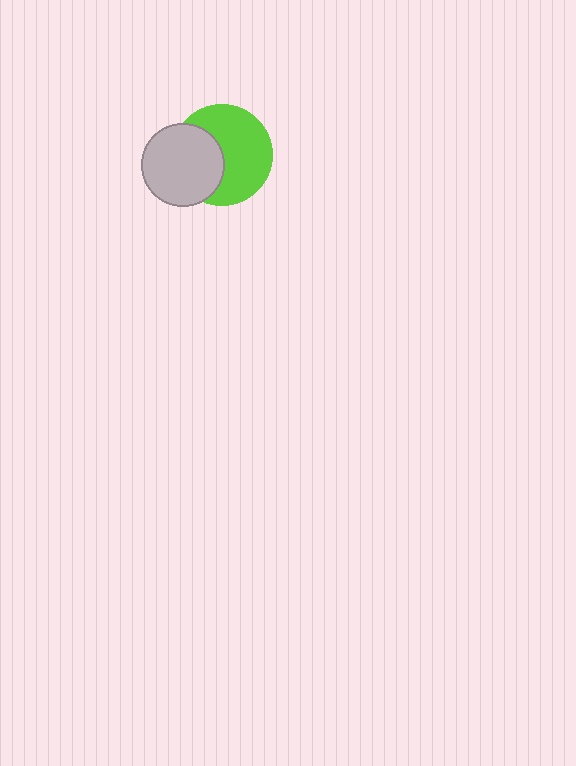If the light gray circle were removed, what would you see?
You would see the complete lime circle.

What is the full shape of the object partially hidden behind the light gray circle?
The partially hidden object is a lime circle.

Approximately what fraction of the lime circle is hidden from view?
Roughly 38% of the lime circle is hidden behind the light gray circle.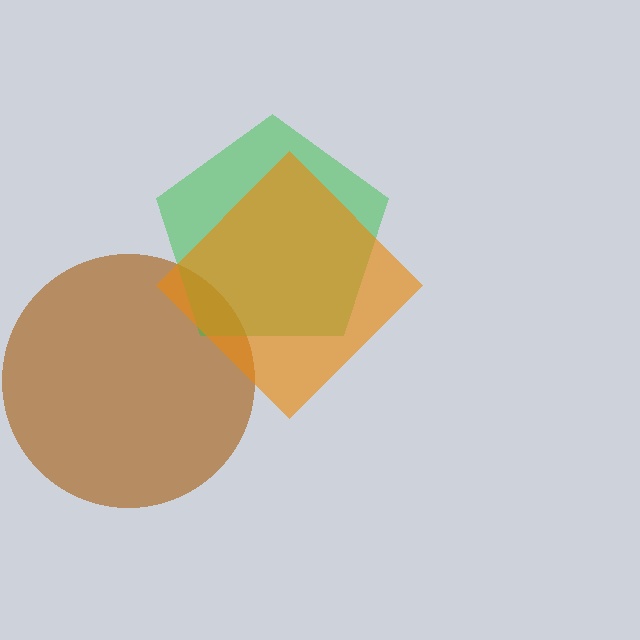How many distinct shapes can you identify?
There are 3 distinct shapes: a brown circle, a green pentagon, an orange diamond.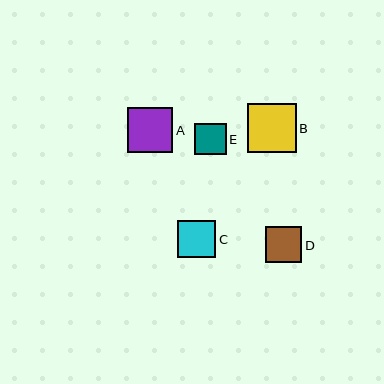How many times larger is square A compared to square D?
Square A is approximately 1.2 times the size of square D.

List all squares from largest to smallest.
From largest to smallest: B, A, C, D, E.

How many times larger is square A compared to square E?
Square A is approximately 1.4 times the size of square E.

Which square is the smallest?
Square E is the smallest with a size of approximately 31 pixels.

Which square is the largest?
Square B is the largest with a size of approximately 49 pixels.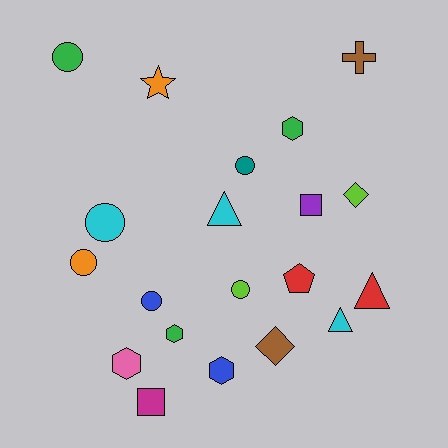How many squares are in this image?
There are 2 squares.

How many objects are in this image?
There are 20 objects.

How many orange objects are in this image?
There are 2 orange objects.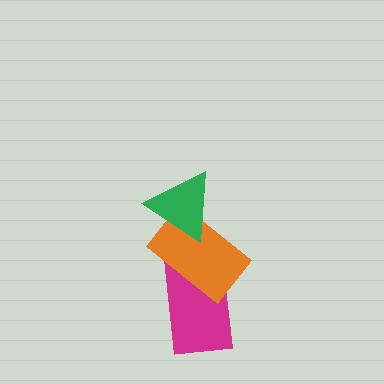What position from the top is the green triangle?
The green triangle is 1st from the top.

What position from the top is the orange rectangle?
The orange rectangle is 2nd from the top.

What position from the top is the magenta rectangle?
The magenta rectangle is 3rd from the top.